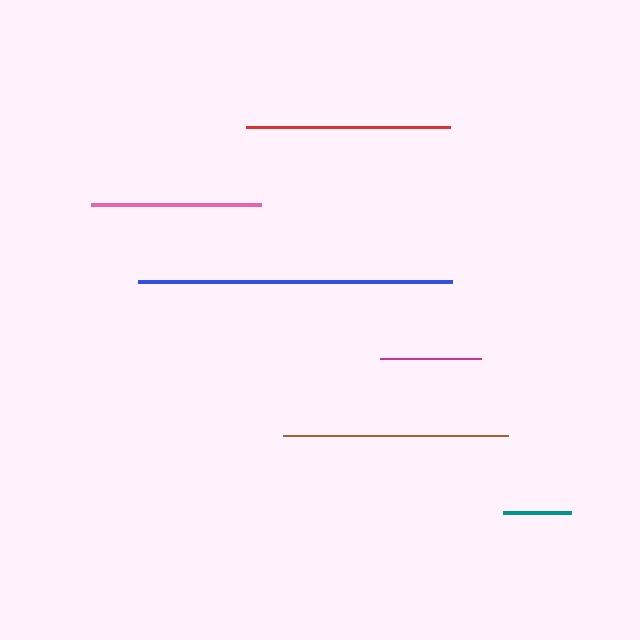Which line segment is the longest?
The blue line is the longest at approximately 314 pixels.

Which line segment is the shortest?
The teal line is the shortest at approximately 68 pixels.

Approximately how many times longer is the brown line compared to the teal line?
The brown line is approximately 3.3 times the length of the teal line.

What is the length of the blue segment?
The blue segment is approximately 314 pixels long.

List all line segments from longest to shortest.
From longest to shortest: blue, brown, red, pink, magenta, teal.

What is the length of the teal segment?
The teal segment is approximately 68 pixels long.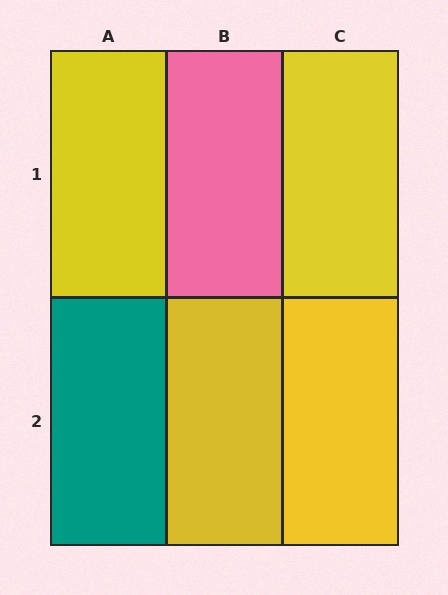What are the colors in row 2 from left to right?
Teal, yellow, yellow.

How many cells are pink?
1 cell is pink.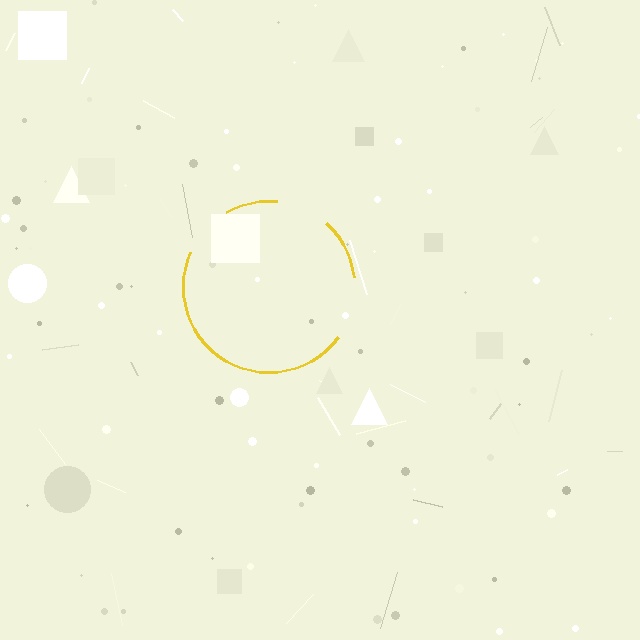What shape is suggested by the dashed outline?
The dashed outline suggests a circle.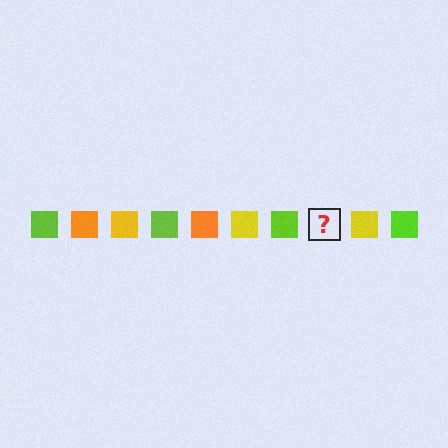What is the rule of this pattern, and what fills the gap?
The rule is that the pattern cycles through lime, orange, yellow squares. The gap should be filled with an orange square.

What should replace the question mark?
The question mark should be replaced with an orange square.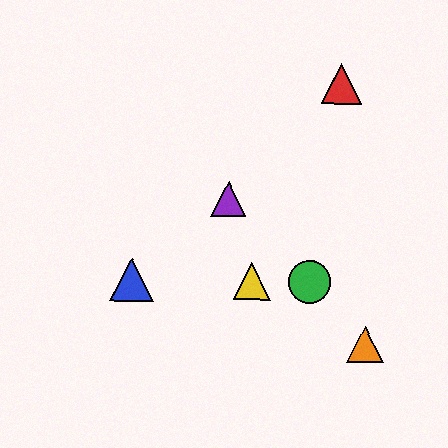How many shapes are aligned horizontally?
3 shapes (the blue triangle, the green circle, the yellow triangle) are aligned horizontally.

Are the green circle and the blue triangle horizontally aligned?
Yes, both are at y≈282.